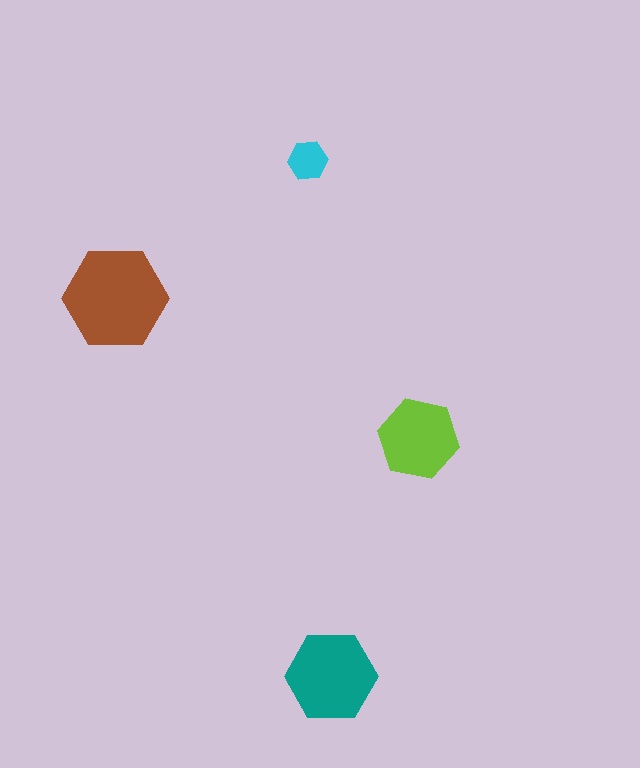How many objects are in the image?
There are 4 objects in the image.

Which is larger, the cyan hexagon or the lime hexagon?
The lime one.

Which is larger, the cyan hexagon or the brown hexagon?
The brown one.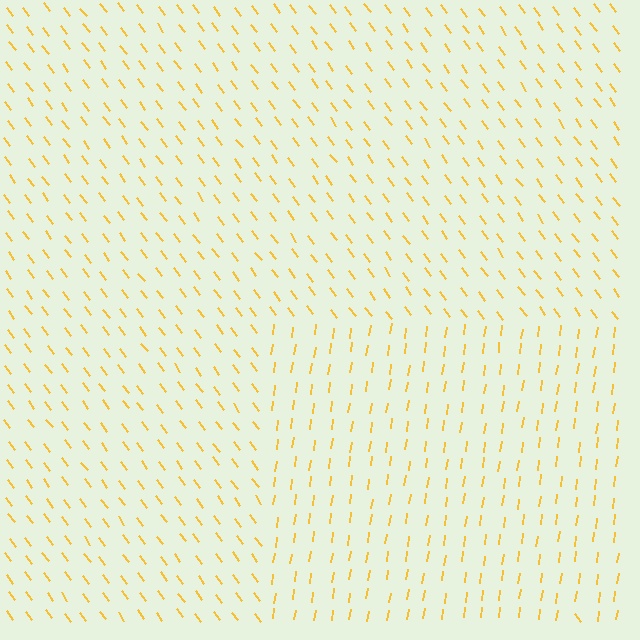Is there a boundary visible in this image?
Yes, there is a texture boundary formed by a change in line orientation.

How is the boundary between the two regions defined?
The boundary is defined purely by a change in line orientation (approximately 45 degrees difference). All lines are the same color and thickness.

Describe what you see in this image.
The image is filled with small yellow line segments. A rectangle region in the image has lines oriented differently from the surrounding lines, creating a visible texture boundary.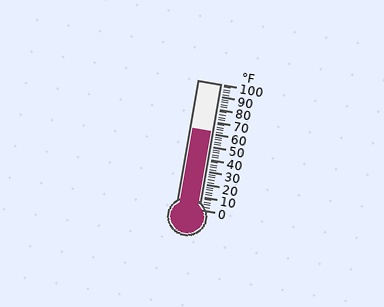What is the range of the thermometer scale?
The thermometer scale ranges from 0°F to 100°F.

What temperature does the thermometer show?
The thermometer shows approximately 62°F.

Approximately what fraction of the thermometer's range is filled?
The thermometer is filled to approximately 60% of its range.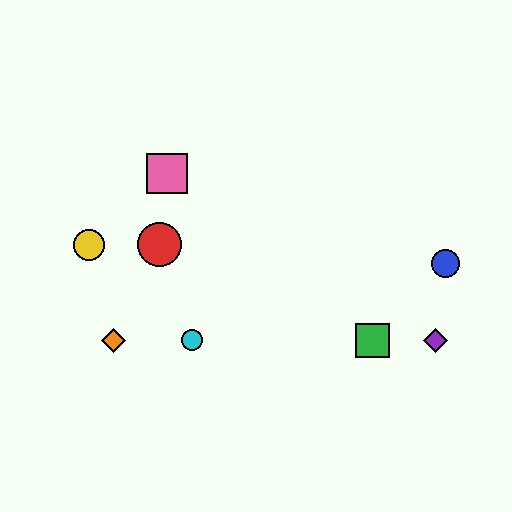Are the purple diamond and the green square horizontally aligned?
Yes, both are at y≈340.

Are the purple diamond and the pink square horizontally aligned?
No, the purple diamond is at y≈340 and the pink square is at y≈173.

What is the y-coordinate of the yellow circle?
The yellow circle is at y≈245.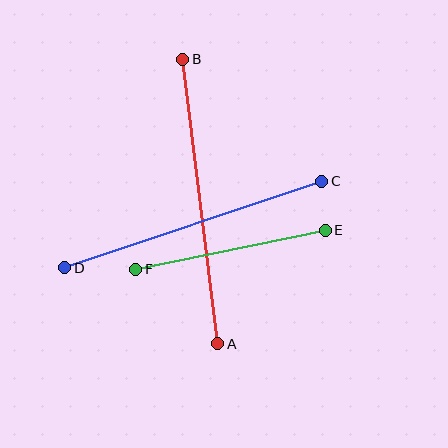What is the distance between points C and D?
The distance is approximately 271 pixels.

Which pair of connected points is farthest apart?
Points A and B are farthest apart.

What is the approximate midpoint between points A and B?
The midpoint is at approximately (200, 201) pixels.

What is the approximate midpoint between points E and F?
The midpoint is at approximately (231, 250) pixels.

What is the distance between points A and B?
The distance is approximately 287 pixels.